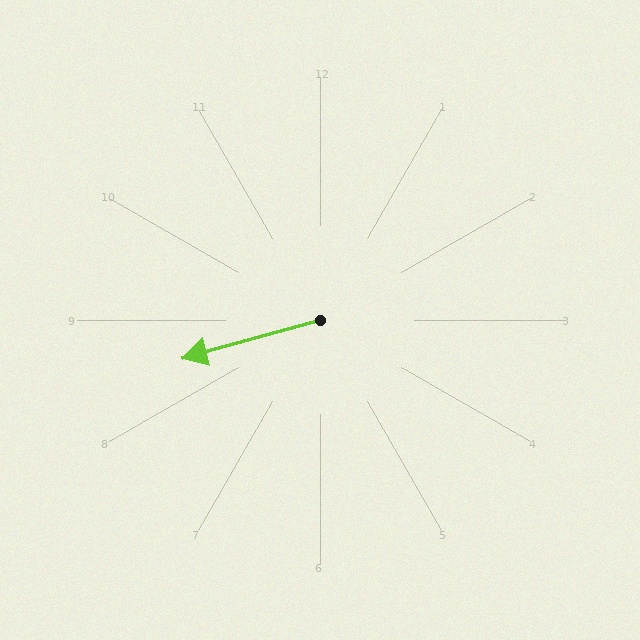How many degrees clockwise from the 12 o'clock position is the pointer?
Approximately 255 degrees.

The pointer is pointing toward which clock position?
Roughly 8 o'clock.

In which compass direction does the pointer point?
West.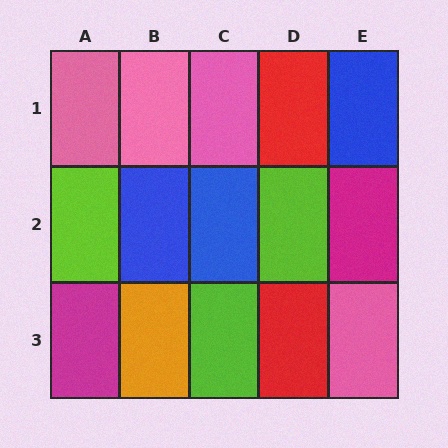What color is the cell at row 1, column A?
Pink.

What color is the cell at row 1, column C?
Pink.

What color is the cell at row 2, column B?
Blue.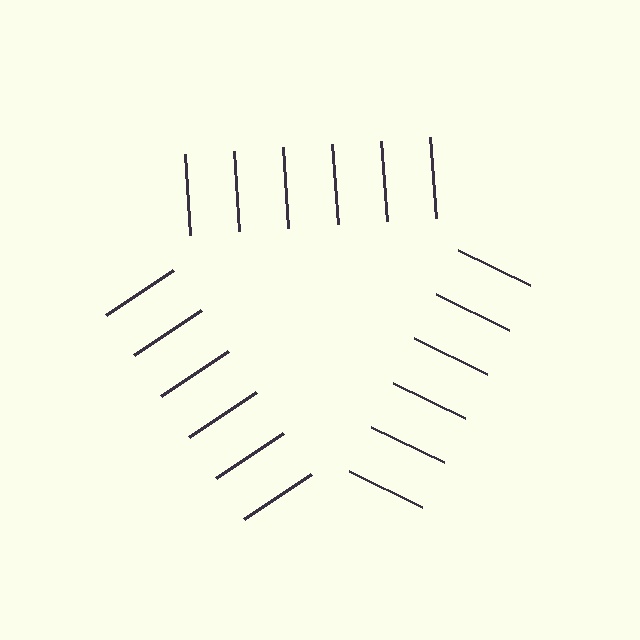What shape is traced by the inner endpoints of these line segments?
An illusory triangle — the line segments terminate on its edges but no continuous stroke is drawn.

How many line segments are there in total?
18 — 6 along each of the 3 edges.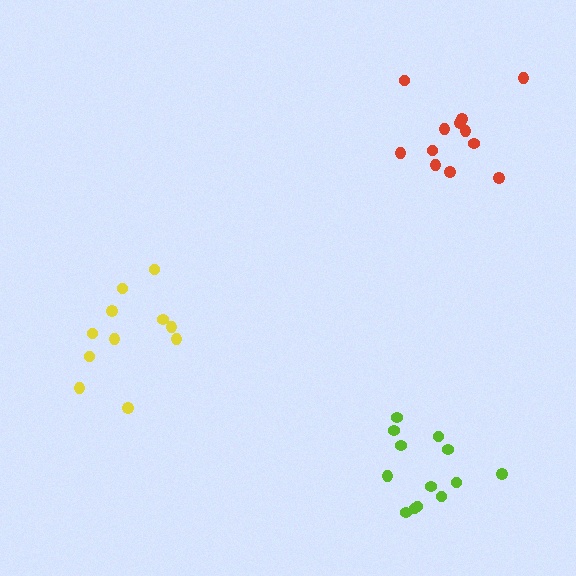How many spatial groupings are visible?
There are 3 spatial groupings.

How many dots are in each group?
Group 1: 11 dots, Group 2: 13 dots, Group 3: 12 dots (36 total).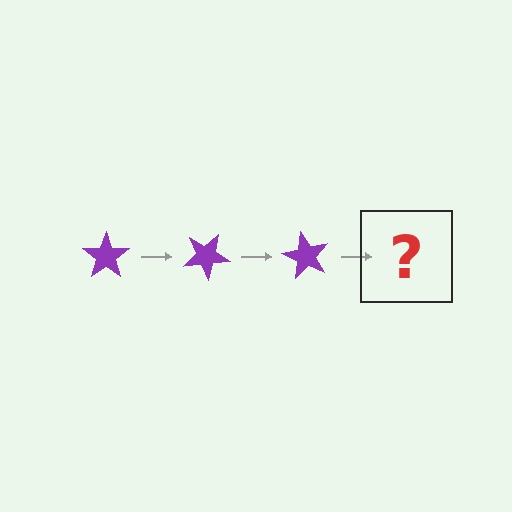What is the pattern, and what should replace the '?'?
The pattern is that the star rotates 30 degrees each step. The '?' should be a purple star rotated 90 degrees.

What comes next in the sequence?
The next element should be a purple star rotated 90 degrees.